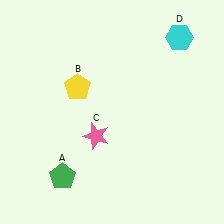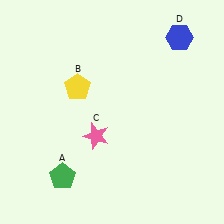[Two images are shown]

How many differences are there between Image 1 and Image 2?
There is 1 difference between the two images.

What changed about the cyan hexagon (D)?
In Image 1, D is cyan. In Image 2, it changed to blue.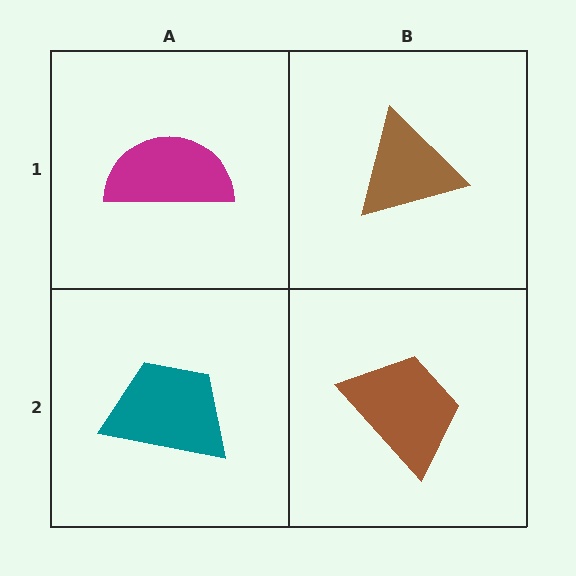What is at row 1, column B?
A brown triangle.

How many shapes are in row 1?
2 shapes.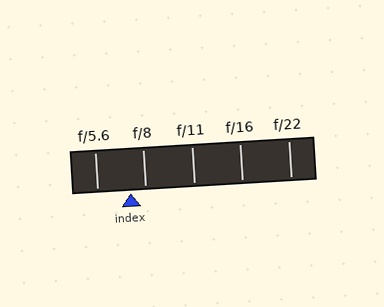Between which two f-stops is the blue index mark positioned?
The index mark is between f/5.6 and f/8.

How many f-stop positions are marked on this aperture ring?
There are 5 f-stop positions marked.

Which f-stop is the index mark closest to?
The index mark is closest to f/8.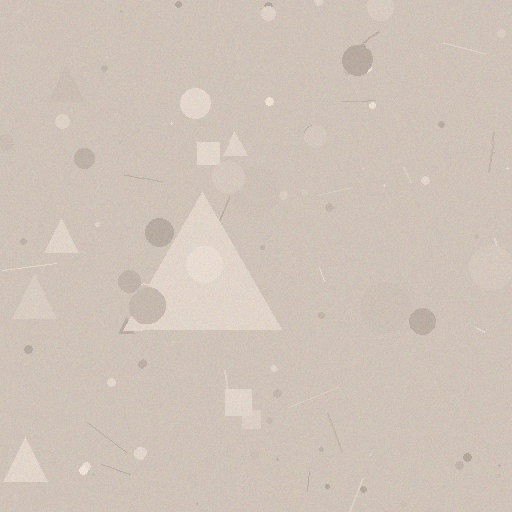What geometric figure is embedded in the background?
A triangle is embedded in the background.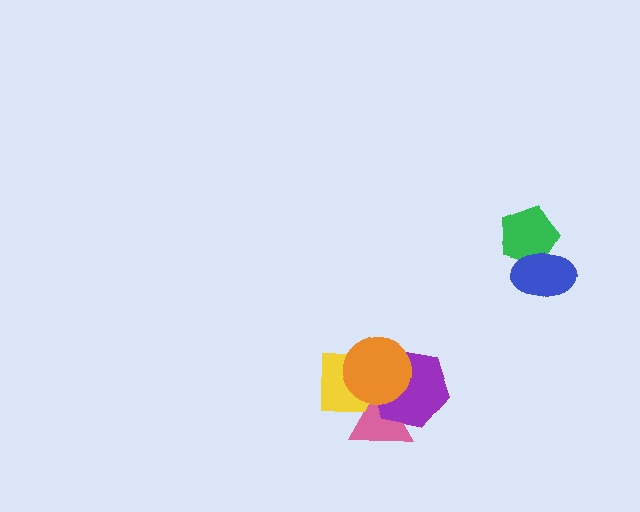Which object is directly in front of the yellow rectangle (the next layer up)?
The pink triangle is directly in front of the yellow rectangle.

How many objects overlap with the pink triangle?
3 objects overlap with the pink triangle.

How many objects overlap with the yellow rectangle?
3 objects overlap with the yellow rectangle.